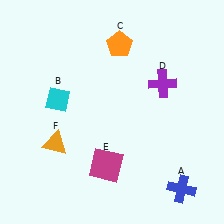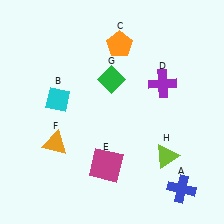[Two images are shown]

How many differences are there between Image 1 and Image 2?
There are 2 differences between the two images.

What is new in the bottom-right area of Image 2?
A lime triangle (H) was added in the bottom-right area of Image 2.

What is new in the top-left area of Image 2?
A green diamond (G) was added in the top-left area of Image 2.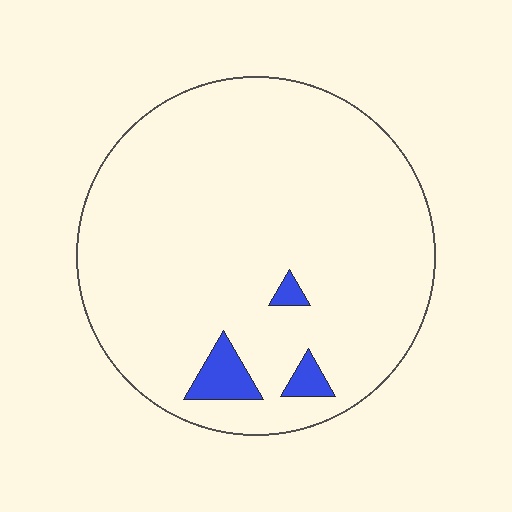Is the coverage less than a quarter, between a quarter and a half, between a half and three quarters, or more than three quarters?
Less than a quarter.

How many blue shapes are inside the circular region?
3.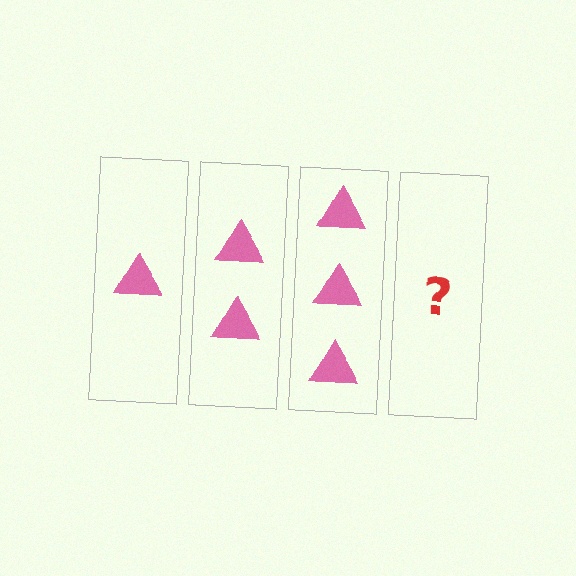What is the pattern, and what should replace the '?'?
The pattern is that each step adds one more triangle. The '?' should be 4 triangles.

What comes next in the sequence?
The next element should be 4 triangles.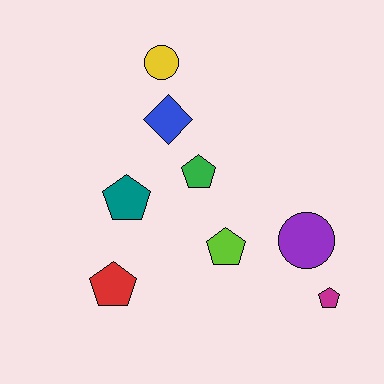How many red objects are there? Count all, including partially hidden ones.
There is 1 red object.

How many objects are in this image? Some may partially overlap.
There are 8 objects.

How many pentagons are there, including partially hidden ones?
There are 5 pentagons.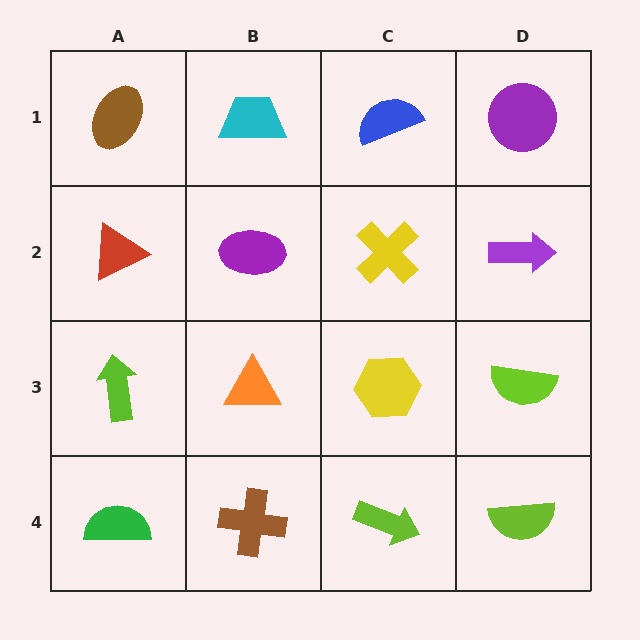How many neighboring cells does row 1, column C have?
3.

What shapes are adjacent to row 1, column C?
A yellow cross (row 2, column C), a cyan trapezoid (row 1, column B), a purple circle (row 1, column D).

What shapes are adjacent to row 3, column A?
A red triangle (row 2, column A), a green semicircle (row 4, column A), an orange triangle (row 3, column B).